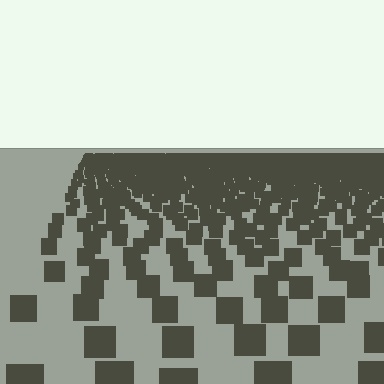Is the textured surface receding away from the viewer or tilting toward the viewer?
The surface is receding away from the viewer. Texture elements get smaller and denser toward the top.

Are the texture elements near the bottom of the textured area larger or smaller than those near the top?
Larger. Near the bottom, elements are closer to the viewer and appear at a bigger on-screen size.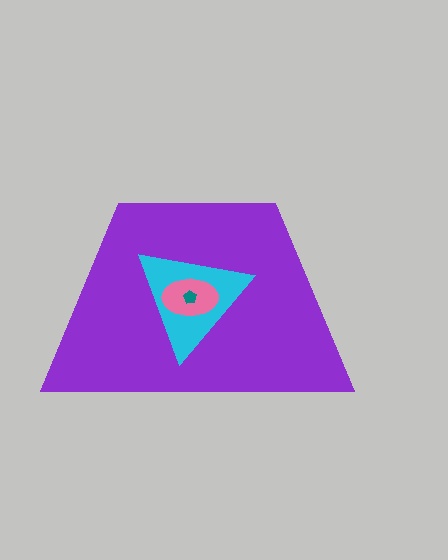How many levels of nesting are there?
4.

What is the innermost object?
The teal pentagon.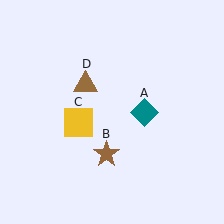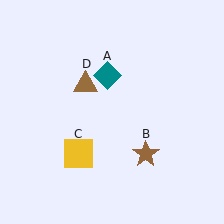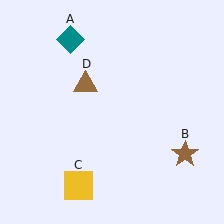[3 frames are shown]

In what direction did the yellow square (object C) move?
The yellow square (object C) moved down.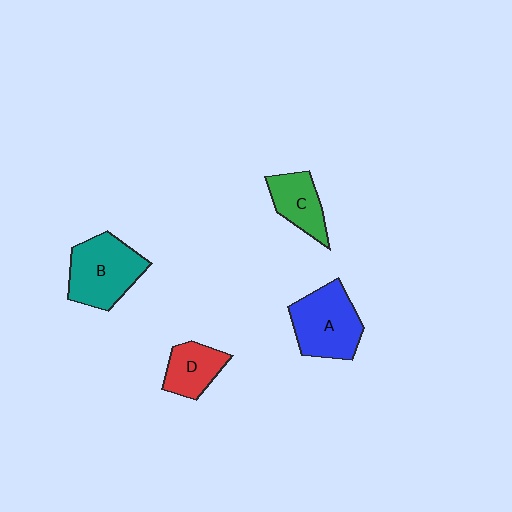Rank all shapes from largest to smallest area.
From largest to smallest: B (teal), A (blue), C (green), D (red).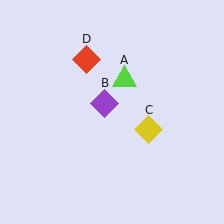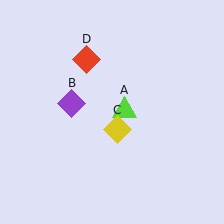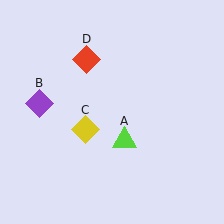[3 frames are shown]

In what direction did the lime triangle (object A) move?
The lime triangle (object A) moved down.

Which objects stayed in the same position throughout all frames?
Red diamond (object D) remained stationary.